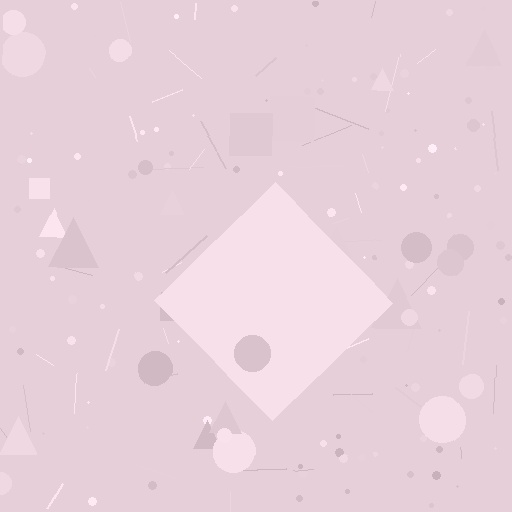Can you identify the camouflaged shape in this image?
The camouflaged shape is a diamond.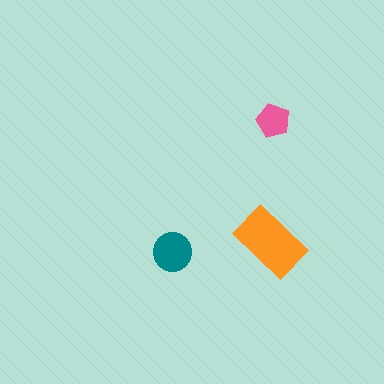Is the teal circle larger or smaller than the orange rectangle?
Smaller.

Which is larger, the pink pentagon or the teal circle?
The teal circle.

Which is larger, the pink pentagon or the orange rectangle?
The orange rectangle.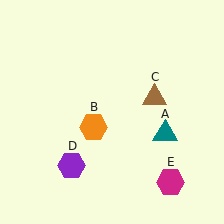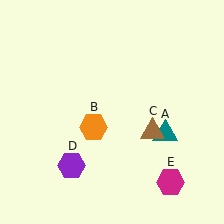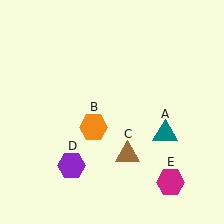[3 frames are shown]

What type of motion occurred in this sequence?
The brown triangle (object C) rotated clockwise around the center of the scene.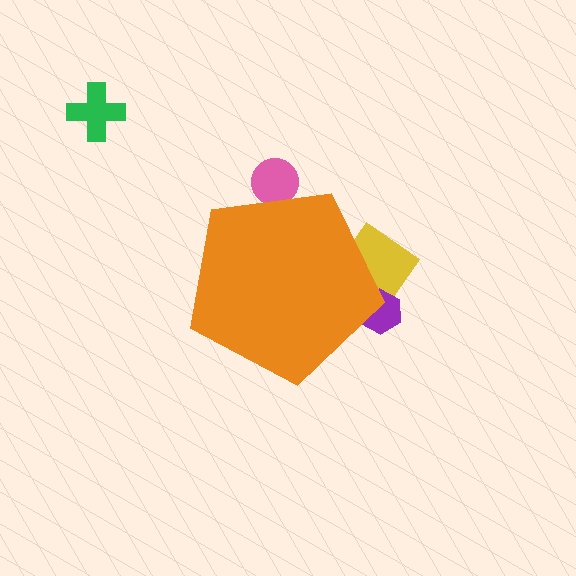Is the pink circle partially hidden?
Yes, the pink circle is partially hidden behind the orange pentagon.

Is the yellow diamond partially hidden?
Yes, the yellow diamond is partially hidden behind the orange pentagon.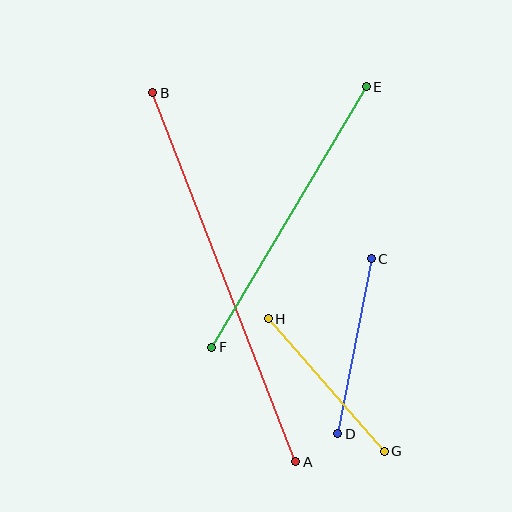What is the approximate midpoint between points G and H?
The midpoint is at approximately (326, 385) pixels.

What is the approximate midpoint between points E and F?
The midpoint is at approximately (289, 217) pixels.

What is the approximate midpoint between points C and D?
The midpoint is at approximately (355, 346) pixels.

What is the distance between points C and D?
The distance is approximately 178 pixels.